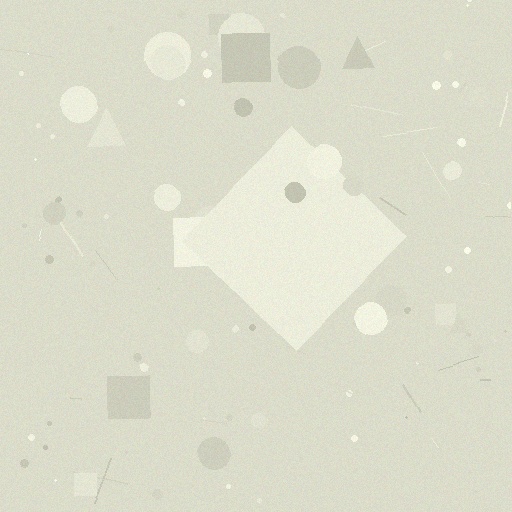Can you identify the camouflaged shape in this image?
The camouflaged shape is a diamond.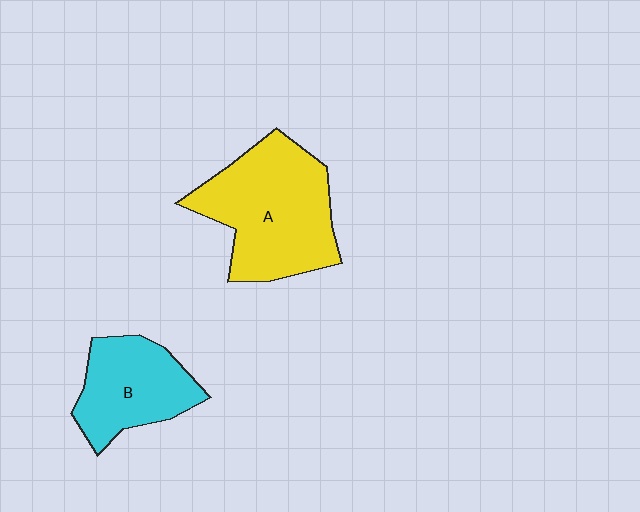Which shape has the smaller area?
Shape B (cyan).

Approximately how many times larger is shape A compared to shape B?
Approximately 1.5 times.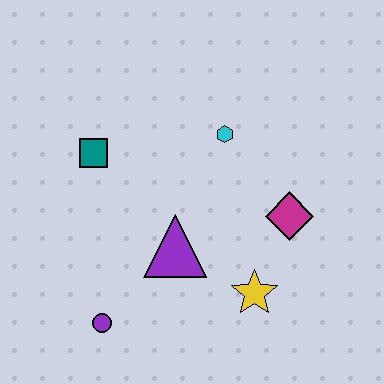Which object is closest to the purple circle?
The purple triangle is closest to the purple circle.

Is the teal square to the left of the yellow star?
Yes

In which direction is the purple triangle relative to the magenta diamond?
The purple triangle is to the left of the magenta diamond.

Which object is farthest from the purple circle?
The cyan hexagon is farthest from the purple circle.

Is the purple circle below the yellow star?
Yes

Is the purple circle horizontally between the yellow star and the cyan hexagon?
No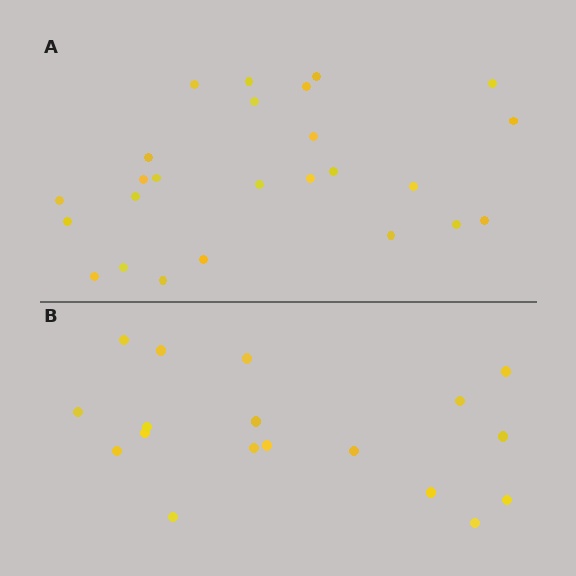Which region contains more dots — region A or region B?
Region A (the top region) has more dots.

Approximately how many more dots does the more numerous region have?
Region A has roughly 8 or so more dots than region B.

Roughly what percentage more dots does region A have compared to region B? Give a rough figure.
About 40% more.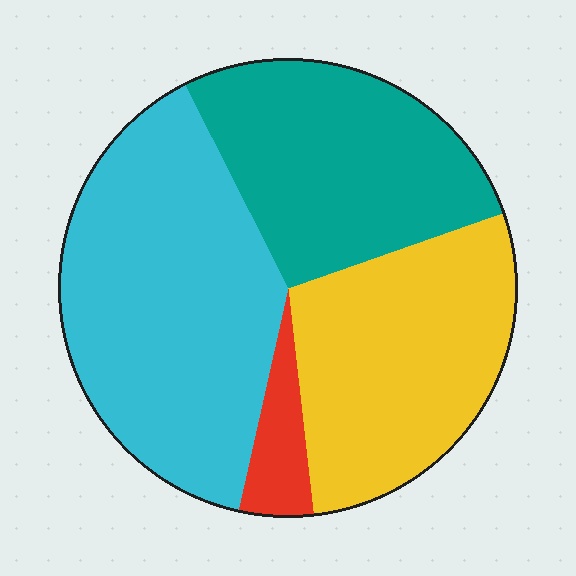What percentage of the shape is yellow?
Yellow takes up about one quarter (1/4) of the shape.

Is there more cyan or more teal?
Cyan.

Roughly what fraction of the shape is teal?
Teal takes up between a quarter and a half of the shape.